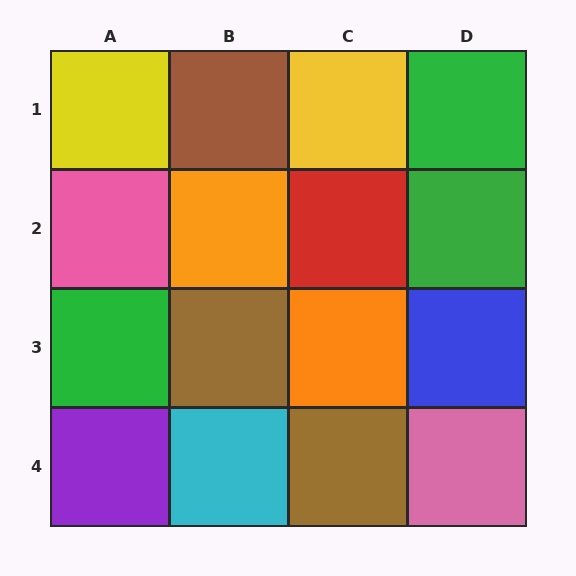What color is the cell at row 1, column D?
Green.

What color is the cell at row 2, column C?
Red.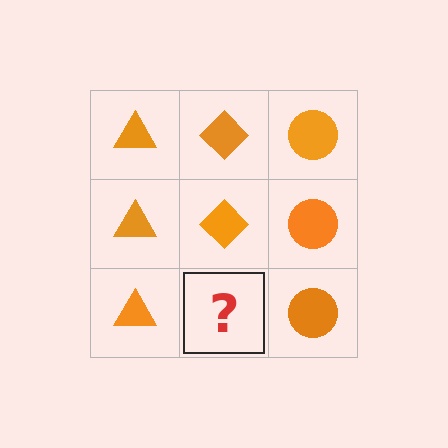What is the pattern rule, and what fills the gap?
The rule is that each column has a consistent shape. The gap should be filled with an orange diamond.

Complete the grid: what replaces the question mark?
The question mark should be replaced with an orange diamond.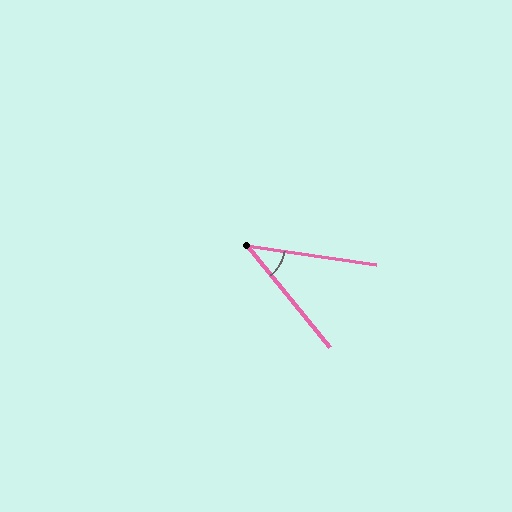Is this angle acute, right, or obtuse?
It is acute.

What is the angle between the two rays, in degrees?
Approximately 42 degrees.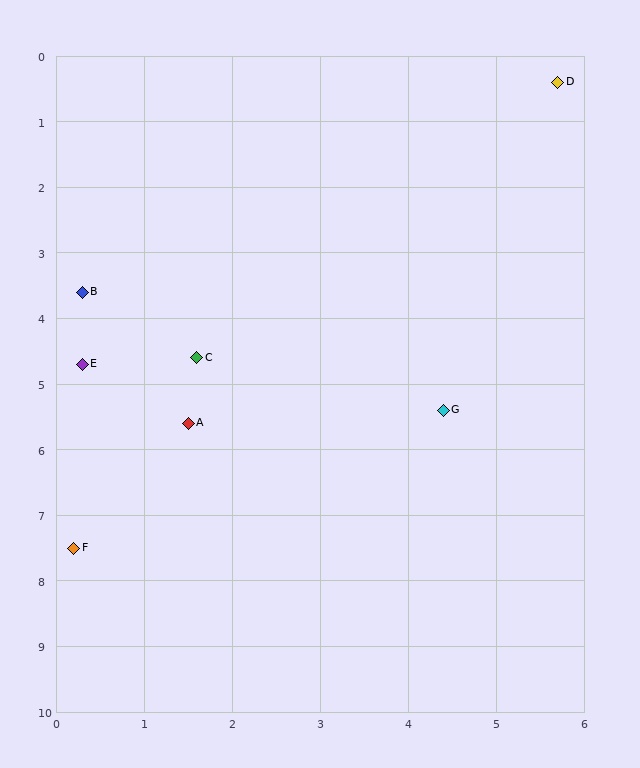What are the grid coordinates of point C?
Point C is at approximately (1.6, 4.6).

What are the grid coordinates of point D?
Point D is at approximately (5.7, 0.4).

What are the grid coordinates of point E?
Point E is at approximately (0.3, 4.7).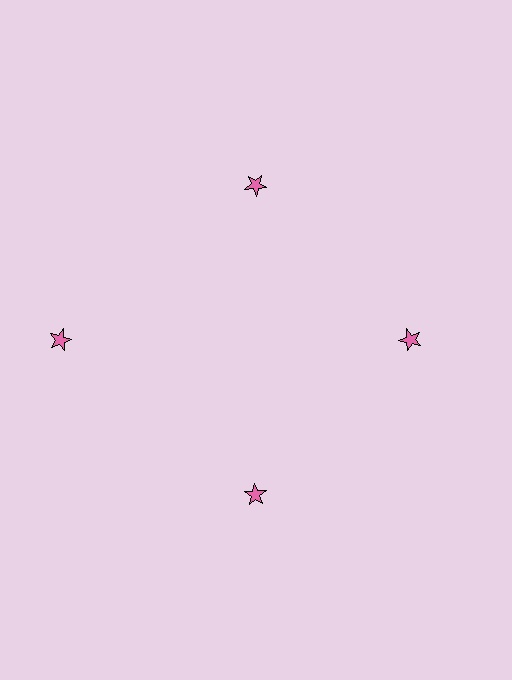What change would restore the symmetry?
The symmetry would be restored by moving it inward, back onto the ring so that all 4 stars sit at equal angles and equal distance from the center.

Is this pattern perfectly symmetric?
No. The 4 pink stars are arranged in a ring, but one element near the 9 o'clock position is pushed outward from the center, breaking the 4-fold rotational symmetry.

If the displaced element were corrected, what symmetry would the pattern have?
It would have 4-fold rotational symmetry — the pattern would map onto itself every 90 degrees.